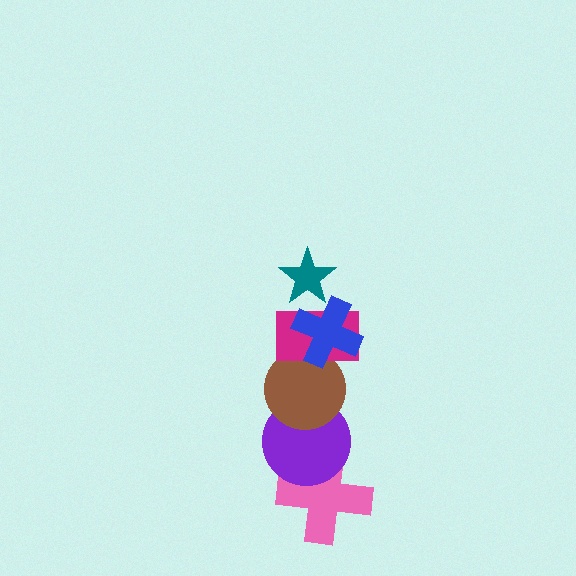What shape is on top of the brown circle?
The magenta rectangle is on top of the brown circle.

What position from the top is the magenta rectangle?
The magenta rectangle is 3rd from the top.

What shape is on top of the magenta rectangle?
The blue cross is on top of the magenta rectangle.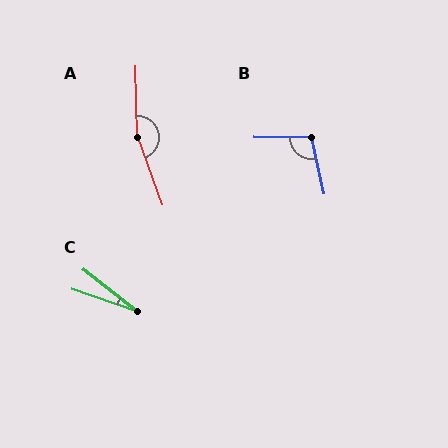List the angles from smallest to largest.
C (19°), B (103°), A (161°).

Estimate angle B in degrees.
Approximately 103 degrees.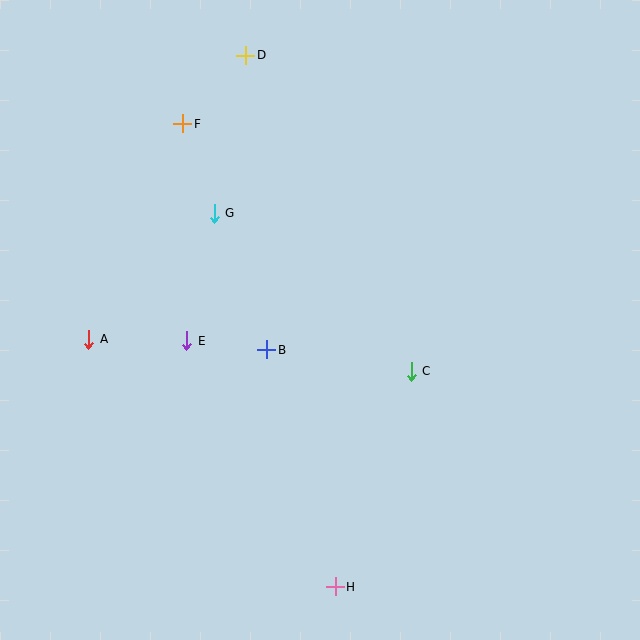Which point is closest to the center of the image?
Point B at (267, 350) is closest to the center.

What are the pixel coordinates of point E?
Point E is at (187, 341).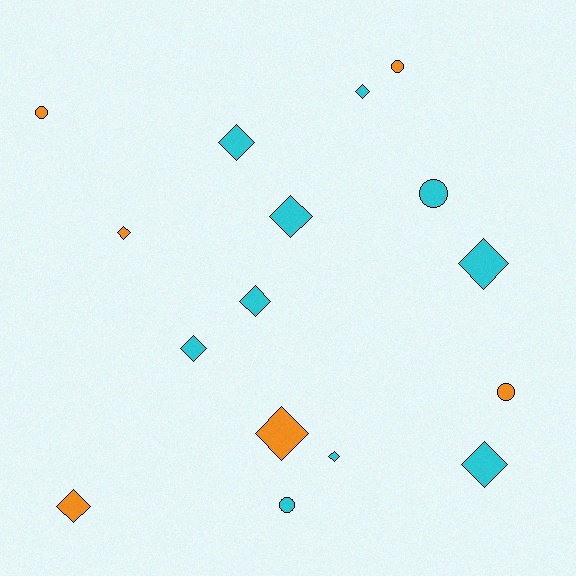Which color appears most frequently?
Cyan, with 10 objects.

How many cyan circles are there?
There are 2 cyan circles.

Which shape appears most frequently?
Diamond, with 11 objects.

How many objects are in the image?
There are 16 objects.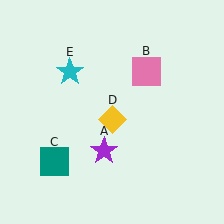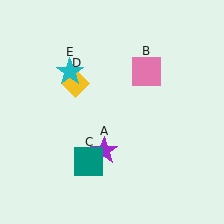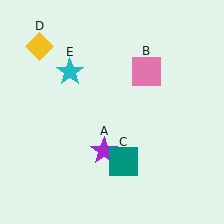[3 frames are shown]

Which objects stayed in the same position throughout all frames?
Purple star (object A) and pink square (object B) and cyan star (object E) remained stationary.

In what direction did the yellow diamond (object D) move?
The yellow diamond (object D) moved up and to the left.